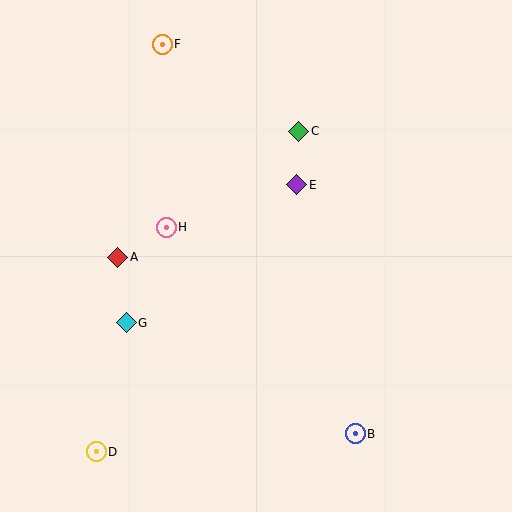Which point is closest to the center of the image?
Point E at (297, 185) is closest to the center.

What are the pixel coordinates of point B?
Point B is at (355, 434).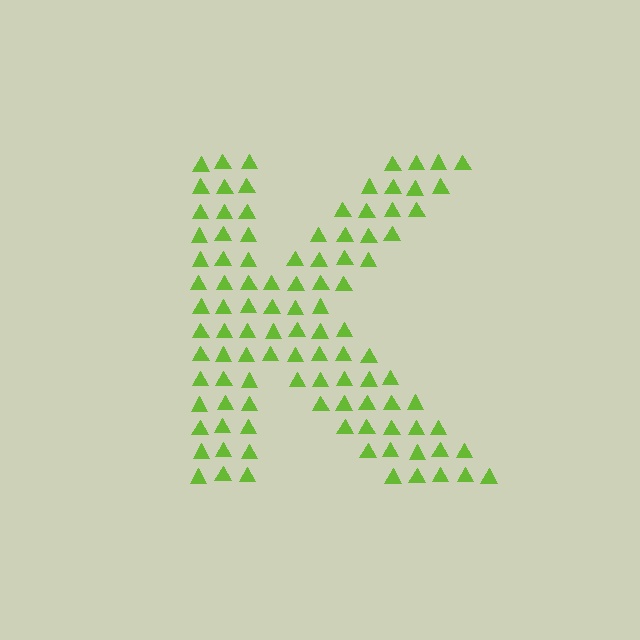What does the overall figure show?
The overall figure shows the letter K.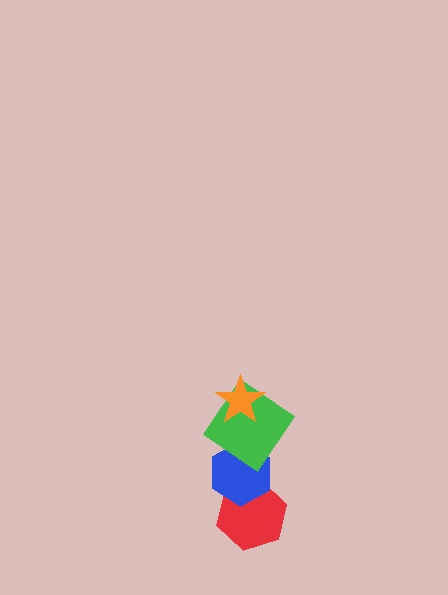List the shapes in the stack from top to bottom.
From top to bottom: the orange star, the green diamond, the blue hexagon, the red hexagon.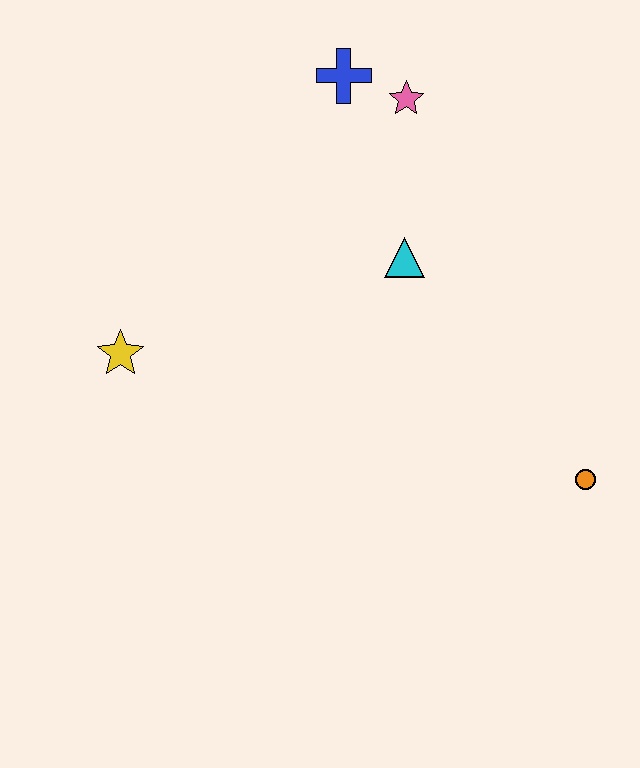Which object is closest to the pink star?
The blue cross is closest to the pink star.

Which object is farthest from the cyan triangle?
The yellow star is farthest from the cyan triangle.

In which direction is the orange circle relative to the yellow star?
The orange circle is to the right of the yellow star.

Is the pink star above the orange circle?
Yes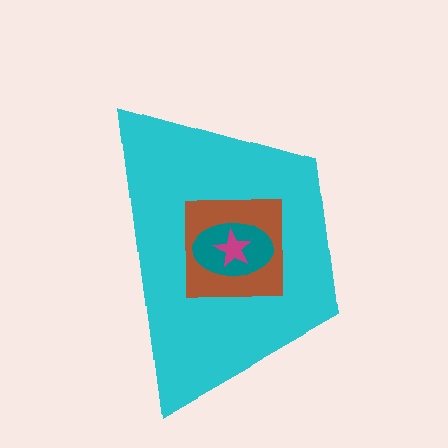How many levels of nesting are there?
4.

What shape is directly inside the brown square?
The teal ellipse.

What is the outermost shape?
The cyan trapezoid.